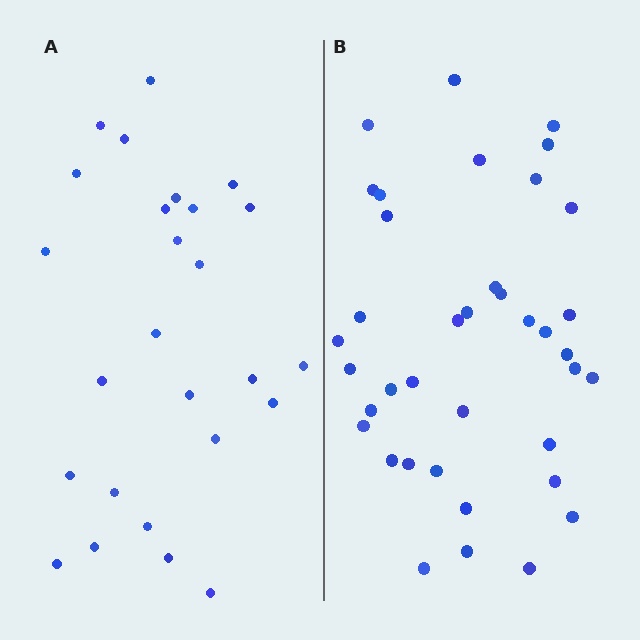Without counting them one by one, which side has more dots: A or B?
Region B (the right region) has more dots.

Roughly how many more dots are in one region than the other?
Region B has roughly 12 or so more dots than region A.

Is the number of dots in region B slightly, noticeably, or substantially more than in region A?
Region B has substantially more. The ratio is roughly 1.5 to 1.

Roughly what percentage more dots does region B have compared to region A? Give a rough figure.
About 45% more.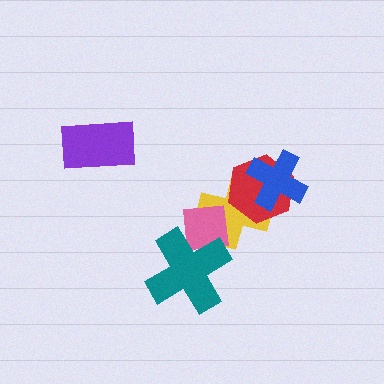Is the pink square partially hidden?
Yes, it is partially covered by another shape.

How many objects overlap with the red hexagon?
2 objects overlap with the red hexagon.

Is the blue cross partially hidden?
No, no other shape covers it.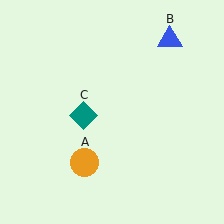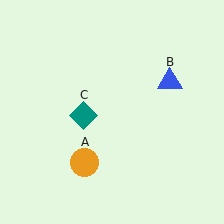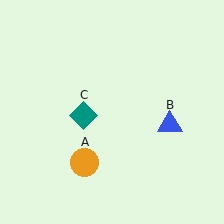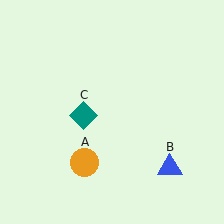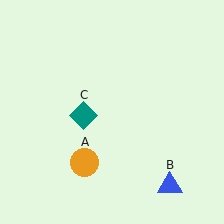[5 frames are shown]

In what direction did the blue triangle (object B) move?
The blue triangle (object B) moved down.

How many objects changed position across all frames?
1 object changed position: blue triangle (object B).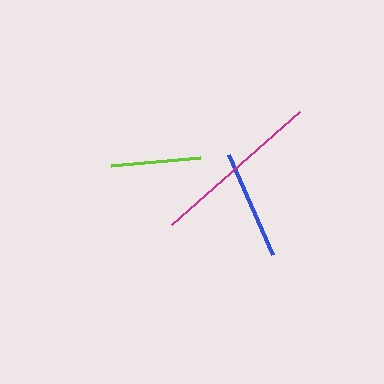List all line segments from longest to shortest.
From longest to shortest: magenta, blue, lime.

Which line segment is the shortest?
The lime line is the shortest at approximately 89 pixels.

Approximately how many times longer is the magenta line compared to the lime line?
The magenta line is approximately 1.9 times the length of the lime line.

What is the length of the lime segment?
The lime segment is approximately 89 pixels long.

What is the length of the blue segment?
The blue segment is approximately 109 pixels long.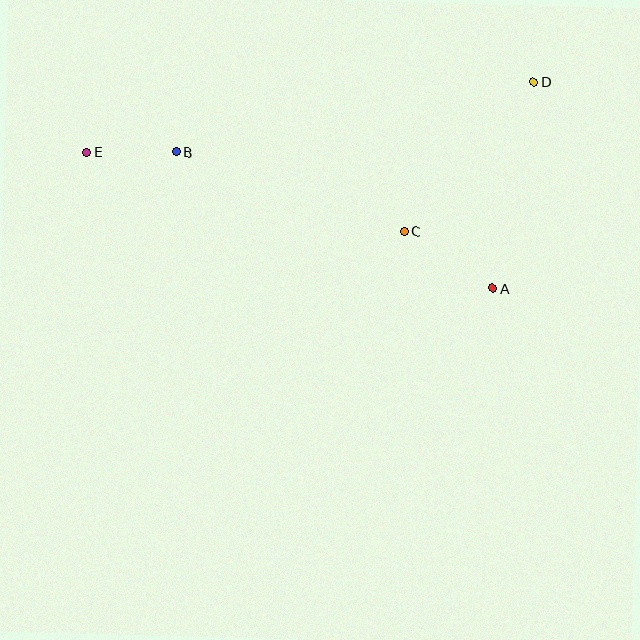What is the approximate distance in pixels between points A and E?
The distance between A and E is approximately 428 pixels.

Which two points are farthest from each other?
Points D and E are farthest from each other.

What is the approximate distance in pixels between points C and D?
The distance between C and D is approximately 198 pixels.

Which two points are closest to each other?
Points B and E are closest to each other.